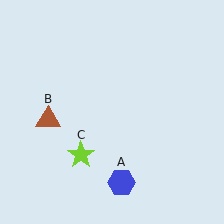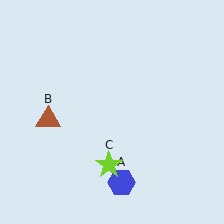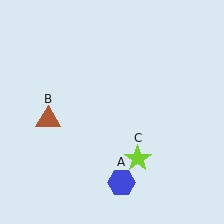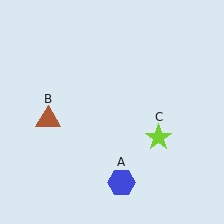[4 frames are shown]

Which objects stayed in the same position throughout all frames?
Blue hexagon (object A) and brown triangle (object B) remained stationary.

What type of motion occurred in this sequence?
The lime star (object C) rotated counterclockwise around the center of the scene.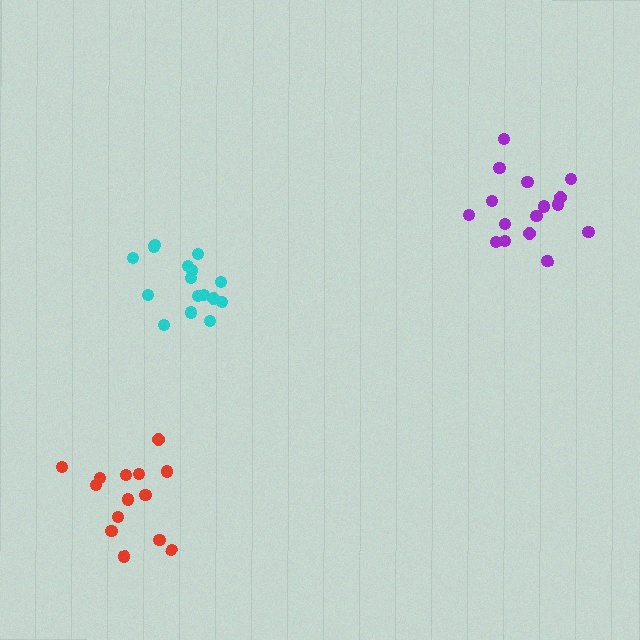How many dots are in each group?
Group 1: 16 dots, Group 2: 14 dots, Group 3: 16 dots (46 total).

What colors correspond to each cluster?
The clusters are colored: cyan, red, purple.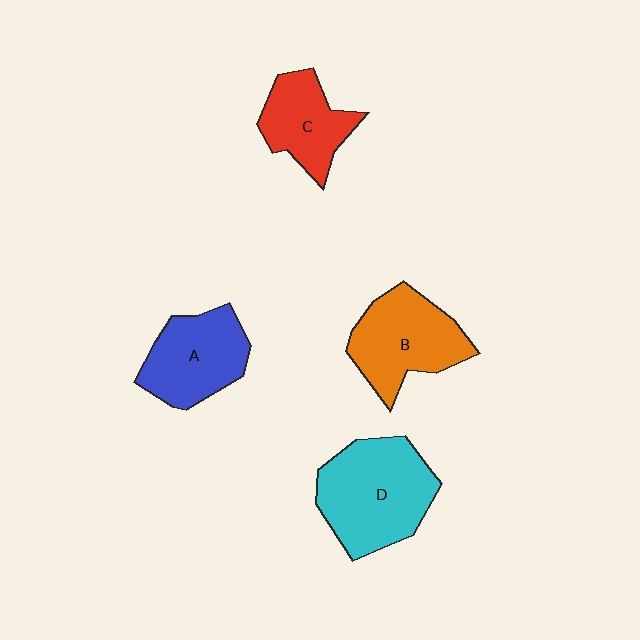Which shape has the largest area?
Shape D (cyan).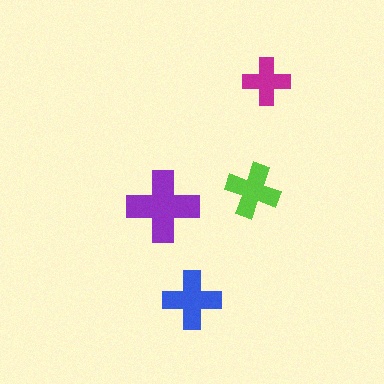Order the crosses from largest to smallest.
the purple one, the blue one, the lime one, the magenta one.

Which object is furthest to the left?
The purple cross is leftmost.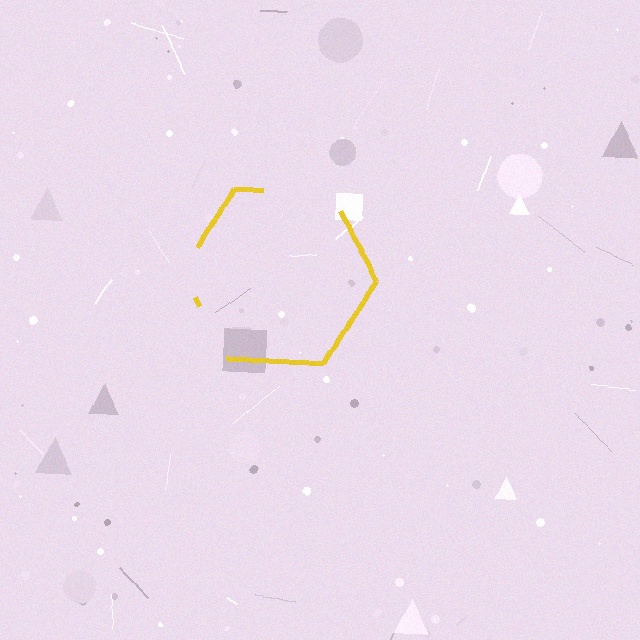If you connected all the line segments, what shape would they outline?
They would outline a hexagon.